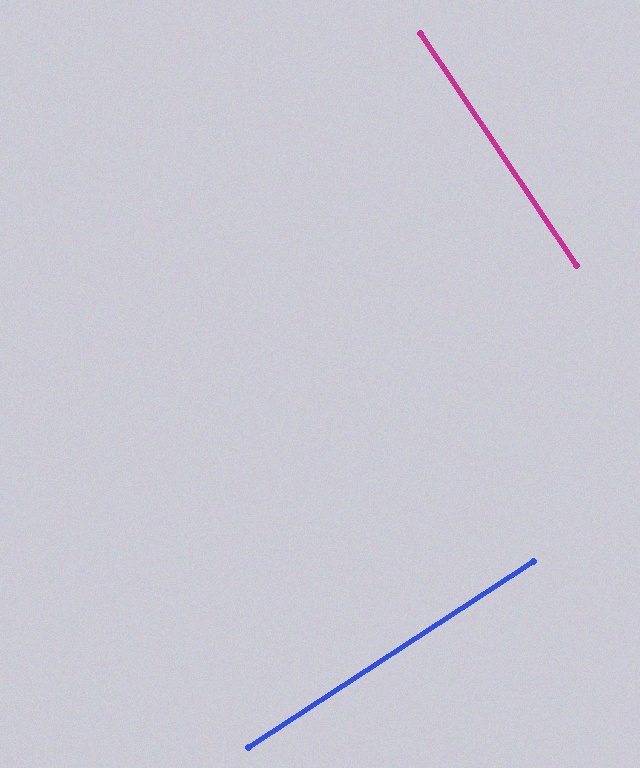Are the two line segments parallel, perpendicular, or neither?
Perpendicular — they meet at approximately 89°.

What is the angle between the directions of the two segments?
Approximately 89 degrees.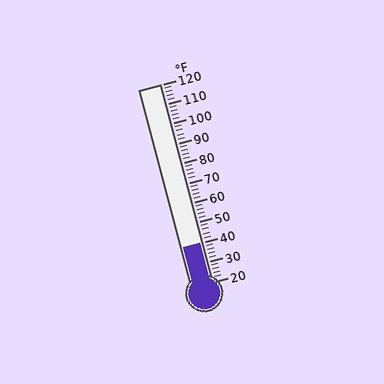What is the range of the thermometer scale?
The thermometer scale ranges from 20°F to 120°F.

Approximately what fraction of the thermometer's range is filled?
The thermometer is filled to approximately 20% of its range.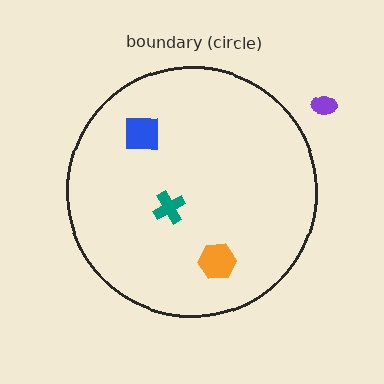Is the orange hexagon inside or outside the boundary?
Inside.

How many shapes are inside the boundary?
3 inside, 1 outside.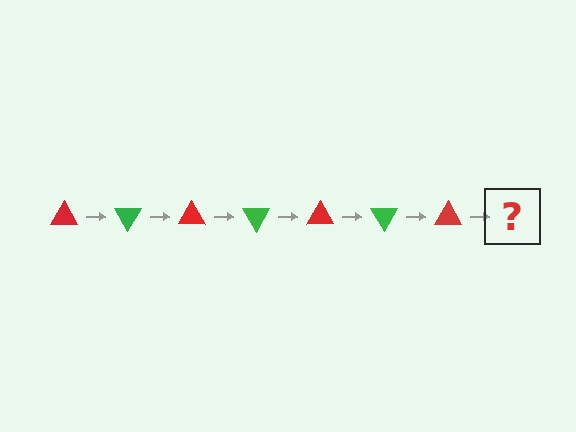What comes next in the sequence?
The next element should be a green triangle, rotated 420 degrees from the start.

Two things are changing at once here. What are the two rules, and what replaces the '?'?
The two rules are that it rotates 60 degrees each step and the color cycles through red and green. The '?' should be a green triangle, rotated 420 degrees from the start.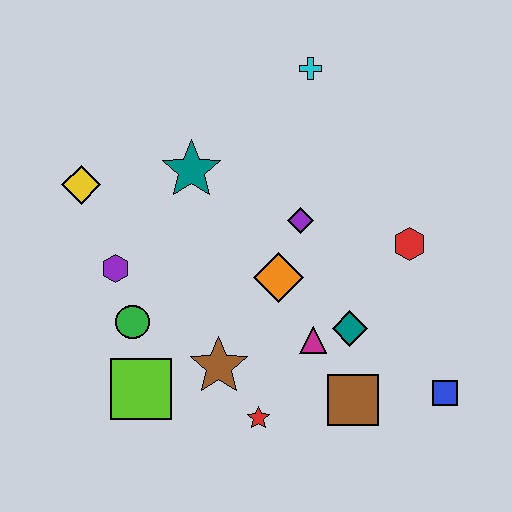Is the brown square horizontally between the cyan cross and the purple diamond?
No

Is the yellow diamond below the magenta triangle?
No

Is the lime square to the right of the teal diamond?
No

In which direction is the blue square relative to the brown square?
The blue square is to the right of the brown square.